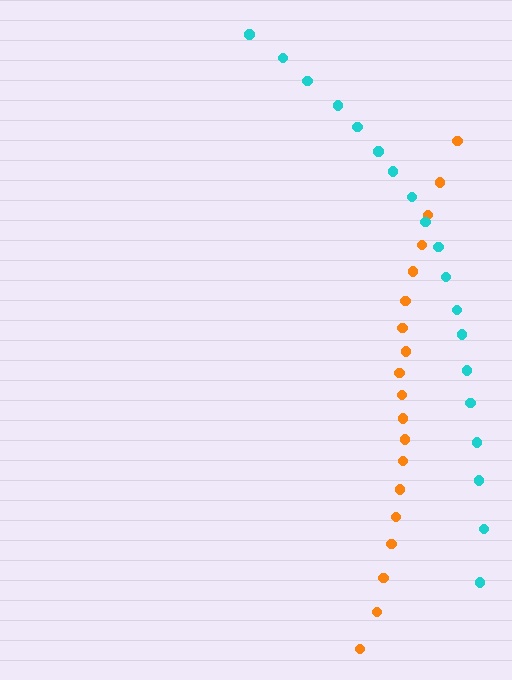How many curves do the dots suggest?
There are 2 distinct paths.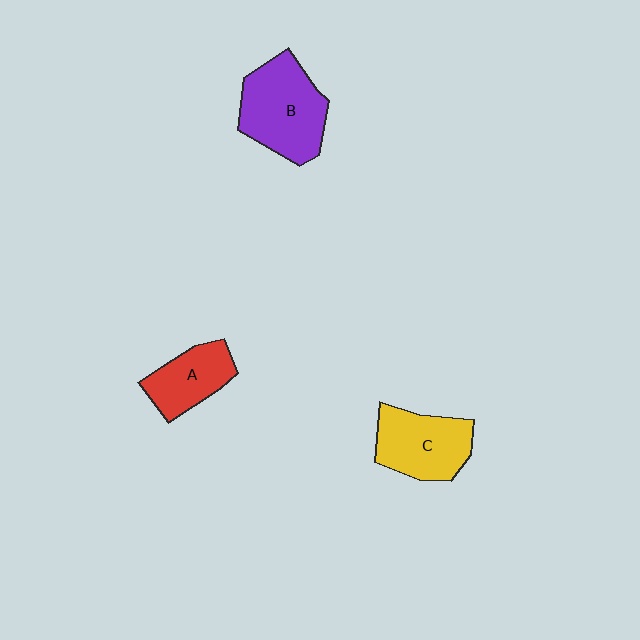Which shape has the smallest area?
Shape A (red).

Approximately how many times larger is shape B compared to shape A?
Approximately 1.6 times.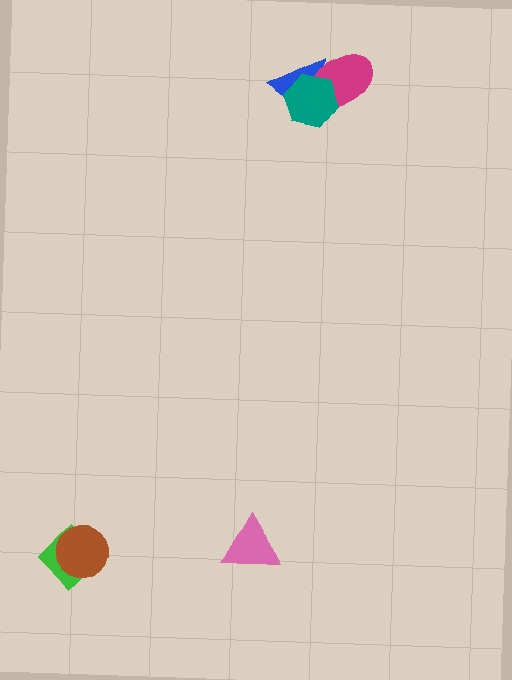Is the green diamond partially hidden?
Yes, it is partially covered by another shape.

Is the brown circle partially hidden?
No, no other shape covers it.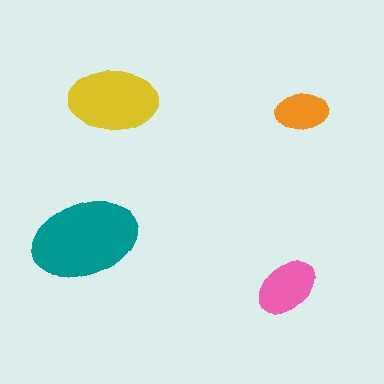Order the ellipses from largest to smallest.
the teal one, the yellow one, the pink one, the orange one.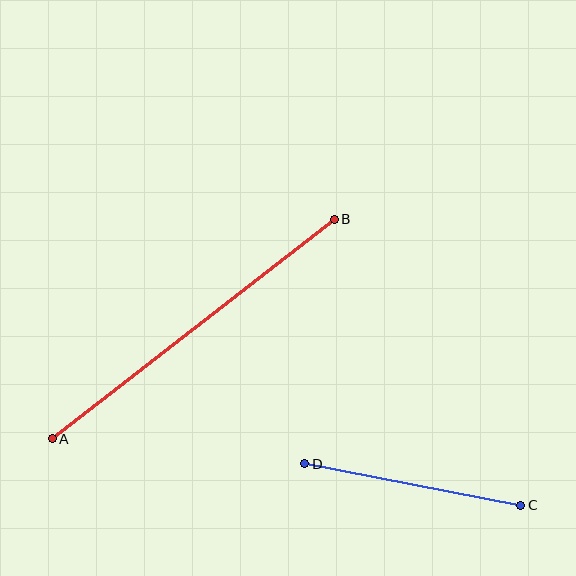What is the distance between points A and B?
The distance is approximately 357 pixels.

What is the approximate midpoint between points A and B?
The midpoint is at approximately (193, 329) pixels.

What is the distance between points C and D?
The distance is approximately 220 pixels.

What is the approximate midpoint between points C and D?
The midpoint is at approximately (413, 485) pixels.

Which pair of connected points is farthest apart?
Points A and B are farthest apart.